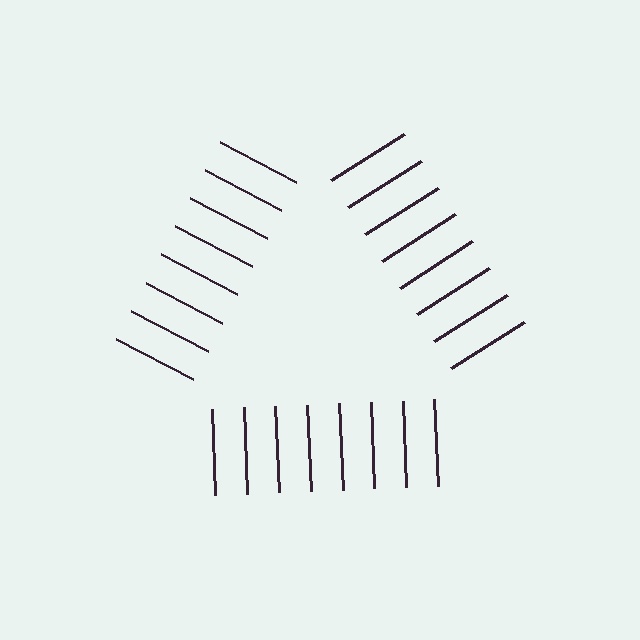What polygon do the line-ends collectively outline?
An illusory triangle — the line segments terminate on its edges but no continuous stroke is drawn.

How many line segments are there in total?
24 — 8 along each of the 3 edges.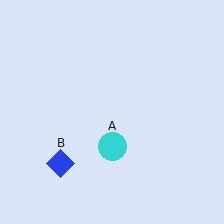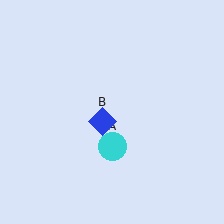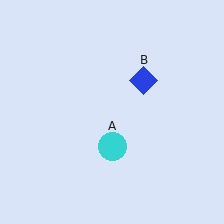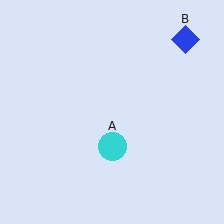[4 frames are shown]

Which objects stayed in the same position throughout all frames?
Cyan circle (object A) remained stationary.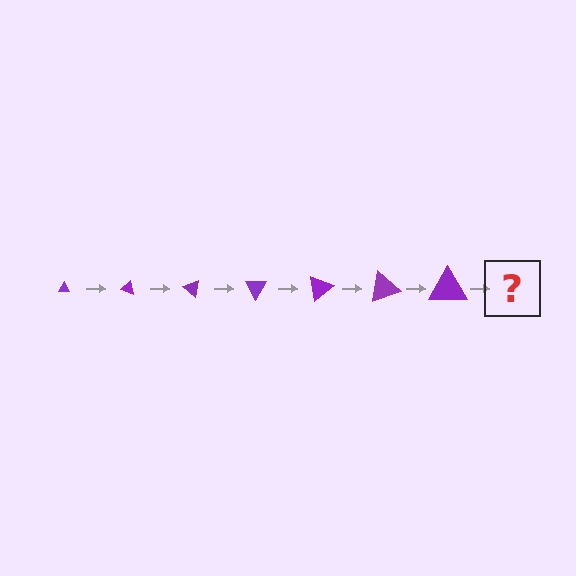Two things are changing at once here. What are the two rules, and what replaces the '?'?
The two rules are that the triangle grows larger each step and it rotates 20 degrees each step. The '?' should be a triangle, larger than the previous one and rotated 140 degrees from the start.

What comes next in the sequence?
The next element should be a triangle, larger than the previous one and rotated 140 degrees from the start.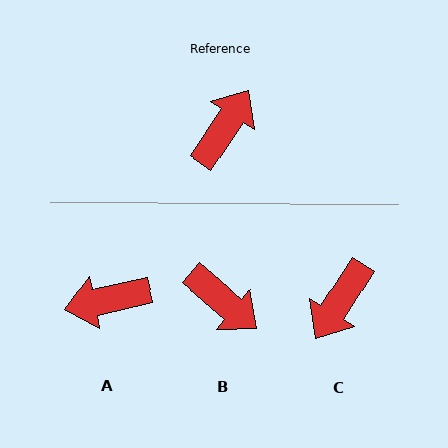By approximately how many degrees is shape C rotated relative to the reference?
Approximately 179 degrees clockwise.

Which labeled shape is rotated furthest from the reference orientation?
C, about 179 degrees away.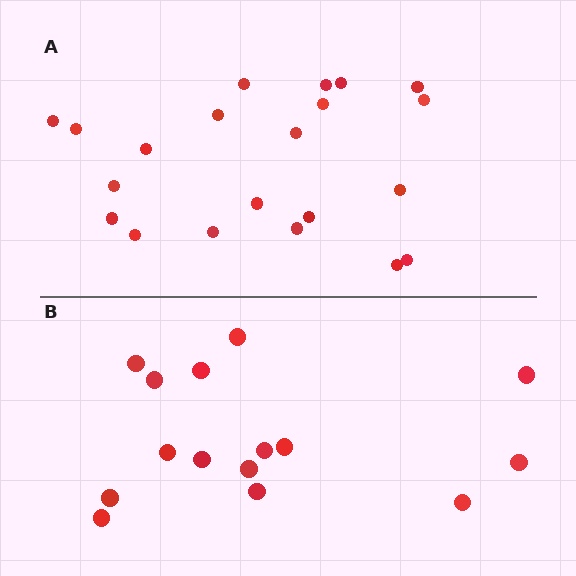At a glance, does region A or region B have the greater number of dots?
Region A (the top region) has more dots.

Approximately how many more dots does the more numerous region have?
Region A has about 6 more dots than region B.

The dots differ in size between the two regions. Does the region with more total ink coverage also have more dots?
No. Region B has more total ink coverage because its dots are larger, but region A actually contains more individual dots. Total area can be misleading — the number of items is what matters here.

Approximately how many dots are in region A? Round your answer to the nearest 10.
About 20 dots. (The exact count is 21, which rounds to 20.)